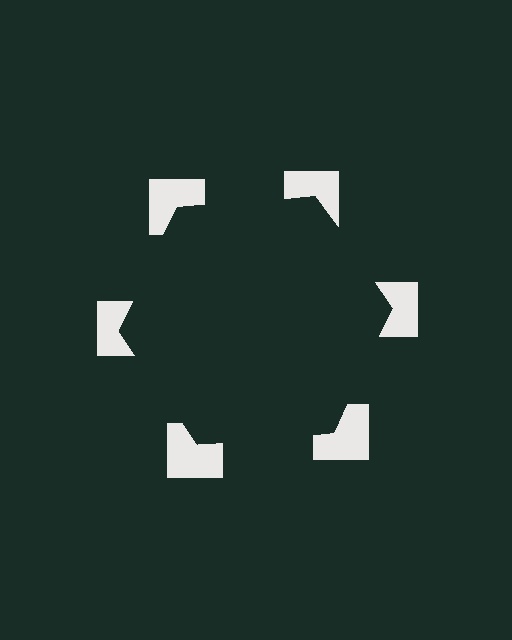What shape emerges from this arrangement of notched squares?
An illusory hexagon — its edges are inferred from the aligned wedge cuts in the notched squares, not physically drawn.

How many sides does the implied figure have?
6 sides.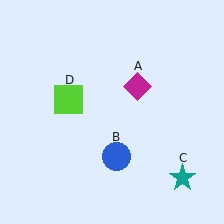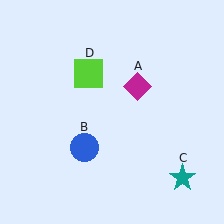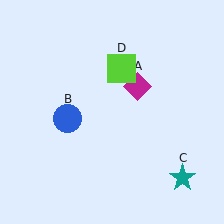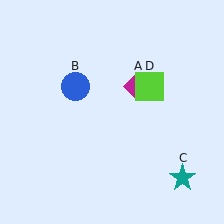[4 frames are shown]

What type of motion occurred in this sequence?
The blue circle (object B), lime square (object D) rotated clockwise around the center of the scene.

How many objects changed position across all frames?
2 objects changed position: blue circle (object B), lime square (object D).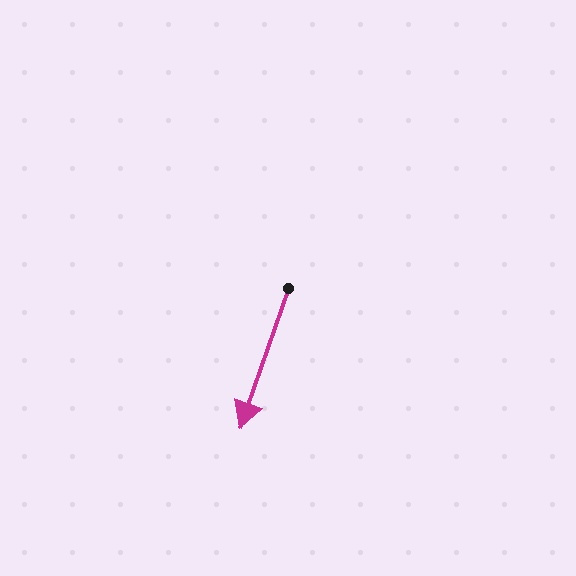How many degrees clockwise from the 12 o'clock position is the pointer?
Approximately 199 degrees.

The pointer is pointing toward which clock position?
Roughly 7 o'clock.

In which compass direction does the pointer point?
South.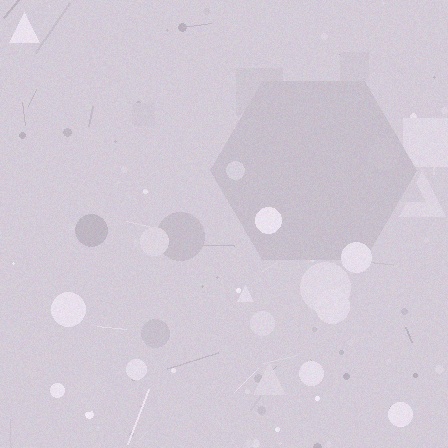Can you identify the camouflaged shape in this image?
The camouflaged shape is a hexagon.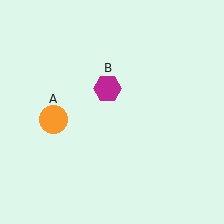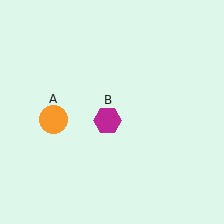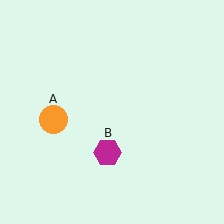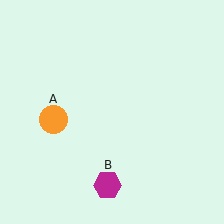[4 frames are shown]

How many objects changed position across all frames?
1 object changed position: magenta hexagon (object B).